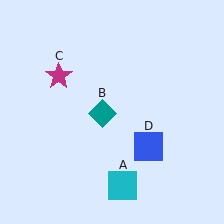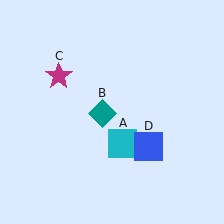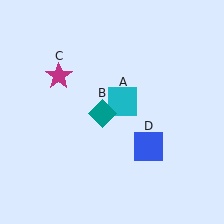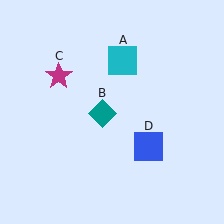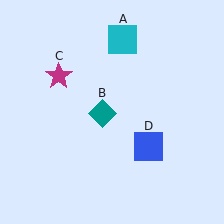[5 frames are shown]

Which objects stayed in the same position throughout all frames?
Teal diamond (object B) and magenta star (object C) and blue square (object D) remained stationary.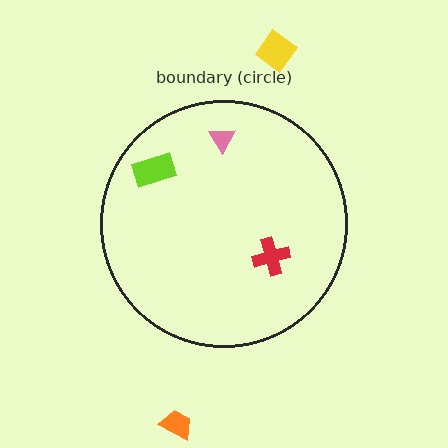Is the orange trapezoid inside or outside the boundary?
Outside.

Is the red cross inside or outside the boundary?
Inside.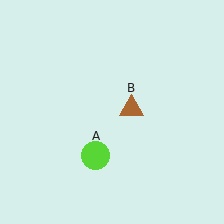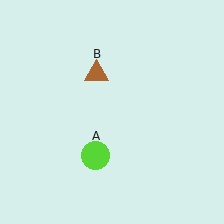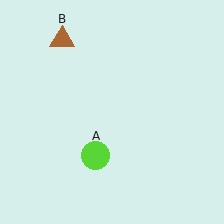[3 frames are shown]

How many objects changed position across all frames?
1 object changed position: brown triangle (object B).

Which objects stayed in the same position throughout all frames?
Lime circle (object A) remained stationary.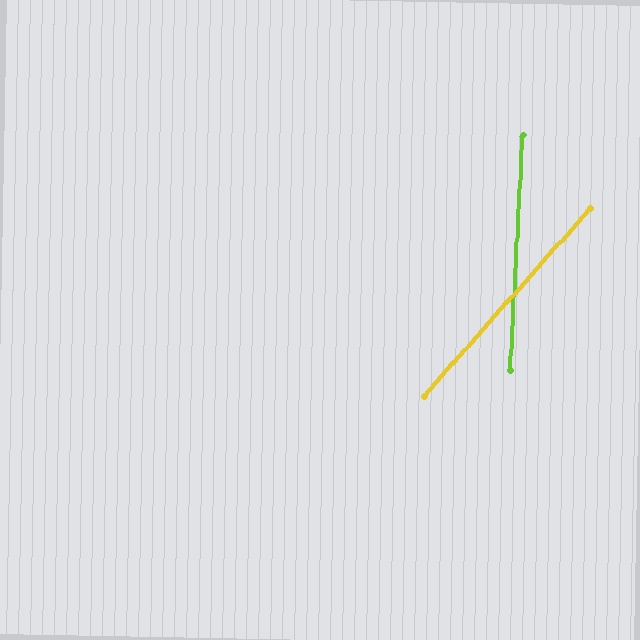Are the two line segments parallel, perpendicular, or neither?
Neither parallel nor perpendicular — they differ by about 39°.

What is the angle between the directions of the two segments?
Approximately 39 degrees.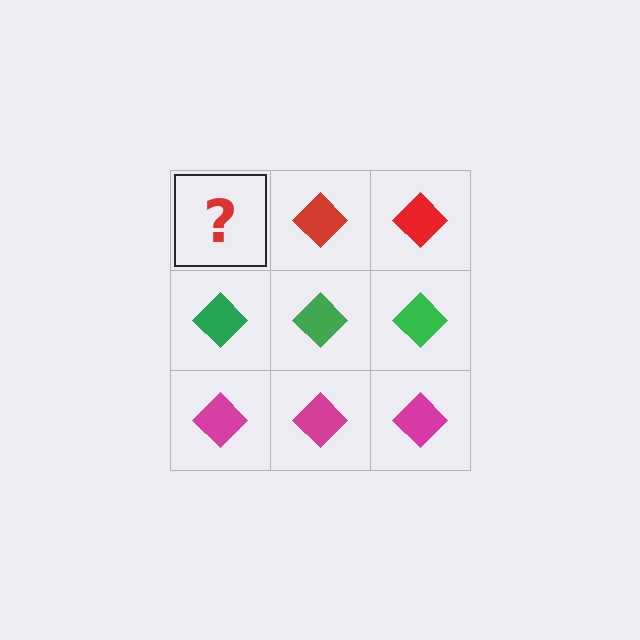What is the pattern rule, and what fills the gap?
The rule is that each row has a consistent color. The gap should be filled with a red diamond.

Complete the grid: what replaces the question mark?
The question mark should be replaced with a red diamond.